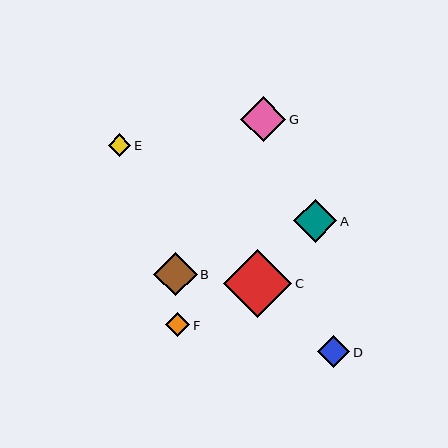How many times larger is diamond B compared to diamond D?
Diamond B is approximately 1.4 times the size of diamond D.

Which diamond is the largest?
Diamond C is the largest with a size of approximately 68 pixels.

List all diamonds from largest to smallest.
From largest to smallest: C, G, A, B, D, F, E.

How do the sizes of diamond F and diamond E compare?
Diamond F and diamond E are approximately the same size.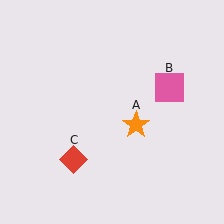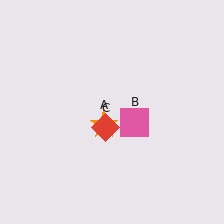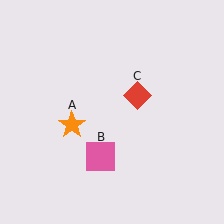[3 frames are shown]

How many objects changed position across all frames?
3 objects changed position: orange star (object A), pink square (object B), red diamond (object C).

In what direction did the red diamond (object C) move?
The red diamond (object C) moved up and to the right.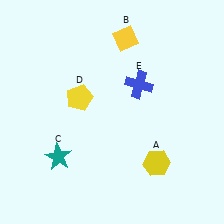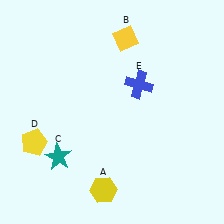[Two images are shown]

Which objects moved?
The objects that moved are: the yellow hexagon (A), the yellow pentagon (D).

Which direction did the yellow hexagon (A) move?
The yellow hexagon (A) moved left.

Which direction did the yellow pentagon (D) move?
The yellow pentagon (D) moved left.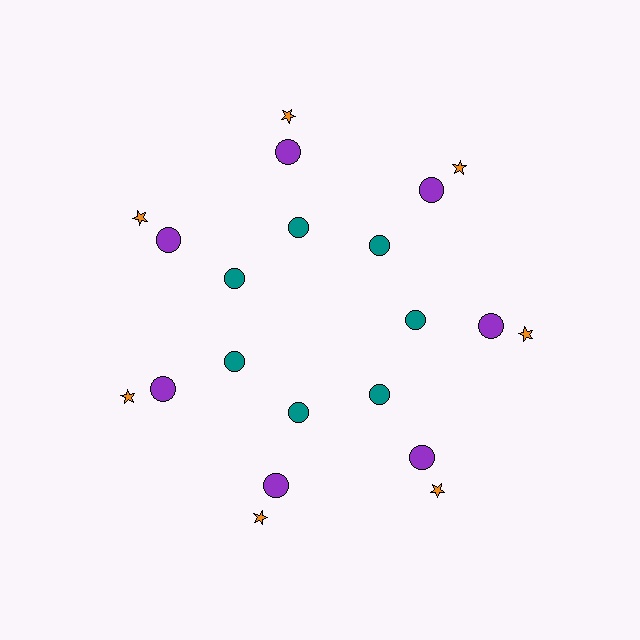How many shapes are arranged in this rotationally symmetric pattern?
There are 21 shapes, arranged in 7 groups of 3.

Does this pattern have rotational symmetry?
Yes, this pattern has 7-fold rotational symmetry. It looks the same after rotating 51 degrees around the center.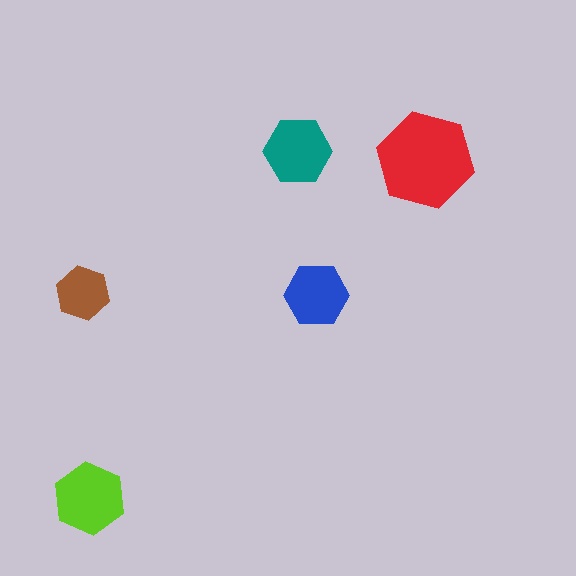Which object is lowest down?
The lime hexagon is bottommost.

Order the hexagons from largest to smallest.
the red one, the lime one, the teal one, the blue one, the brown one.